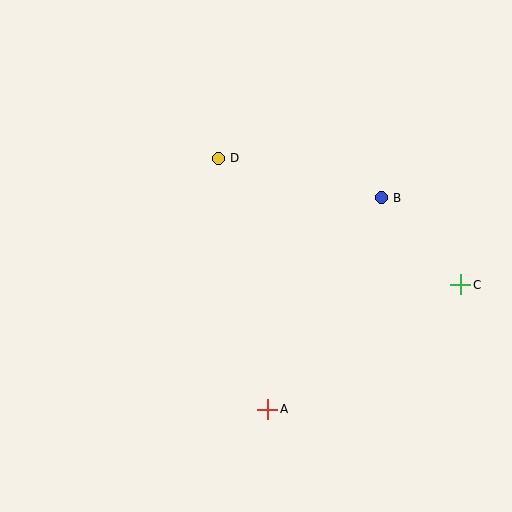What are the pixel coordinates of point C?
Point C is at (461, 285).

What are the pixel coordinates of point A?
Point A is at (268, 409).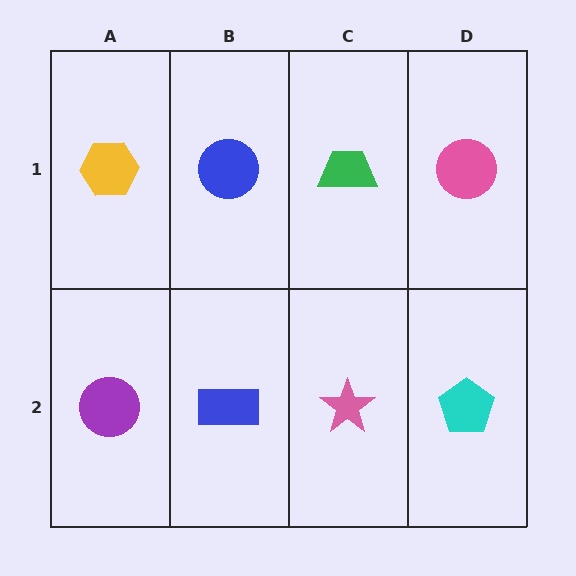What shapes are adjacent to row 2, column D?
A pink circle (row 1, column D), a pink star (row 2, column C).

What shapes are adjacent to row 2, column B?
A blue circle (row 1, column B), a purple circle (row 2, column A), a pink star (row 2, column C).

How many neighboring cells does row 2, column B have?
3.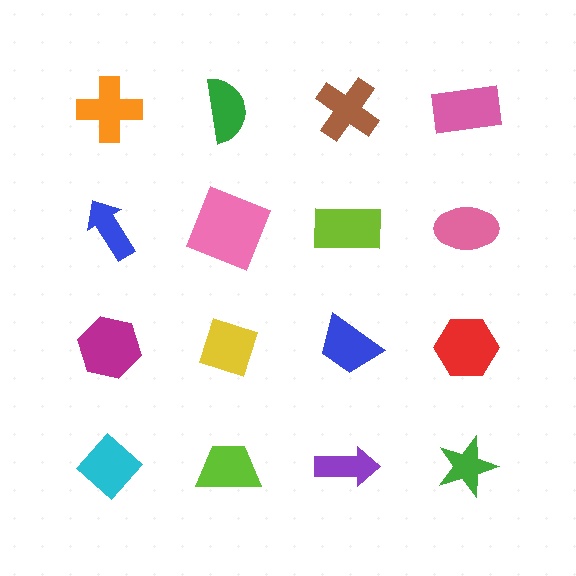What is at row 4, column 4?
A green star.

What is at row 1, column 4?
A pink rectangle.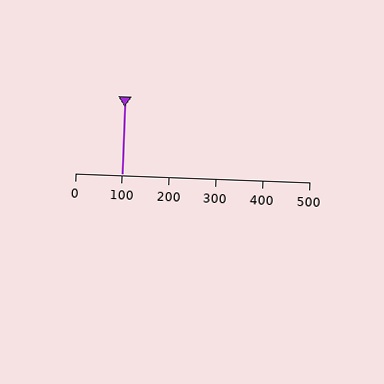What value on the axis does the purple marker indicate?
The marker indicates approximately 100.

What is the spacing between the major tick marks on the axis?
The major ticks are spaced 100 apart.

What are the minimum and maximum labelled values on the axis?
The axis runs from 0 to 500.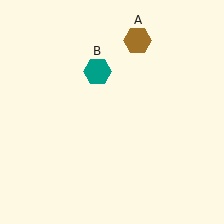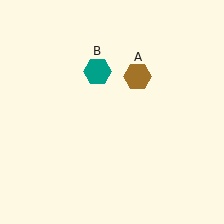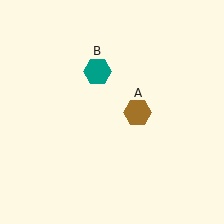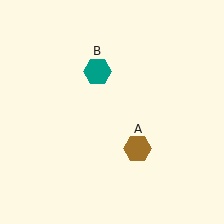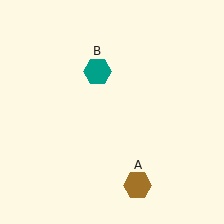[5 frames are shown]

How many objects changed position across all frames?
1 object changed position: brown hexagon (object A).